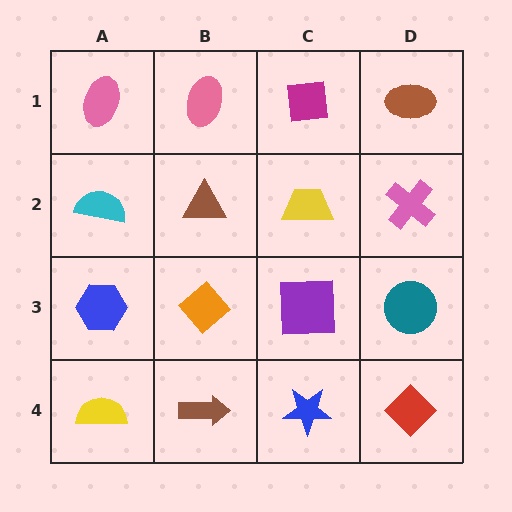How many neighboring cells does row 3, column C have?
4.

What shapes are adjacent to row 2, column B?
A pink ellipse (row 1, column B), an orange diamond (row 3, column B), a cyan semicircle (row 2, column A), a yellow trapezoid (row 2, column C).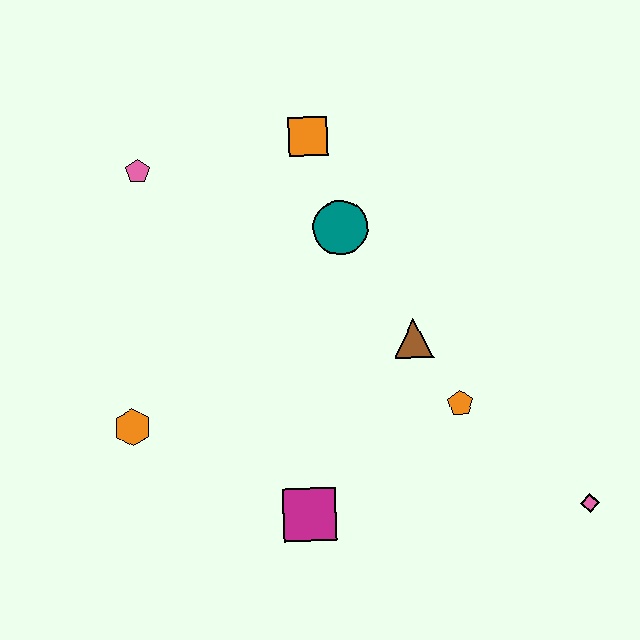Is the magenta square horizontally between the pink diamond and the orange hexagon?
Yes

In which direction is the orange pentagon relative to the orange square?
The orange pentagon is below the orange square.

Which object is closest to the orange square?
The teal circle is closest to the orange square.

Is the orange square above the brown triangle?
Yes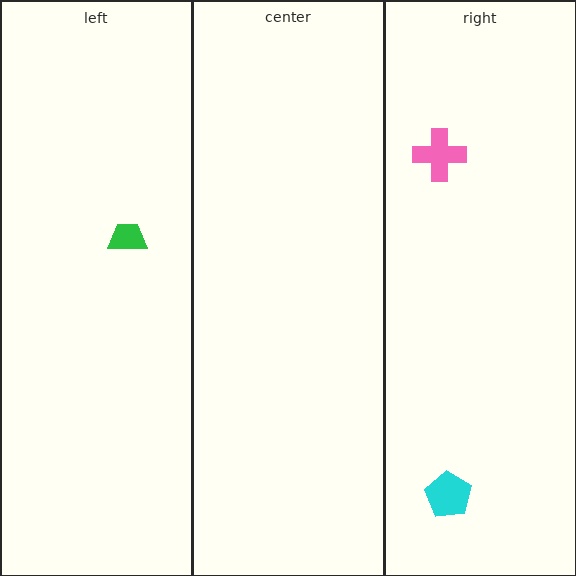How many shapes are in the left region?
1.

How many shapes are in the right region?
2.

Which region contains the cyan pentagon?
The right region.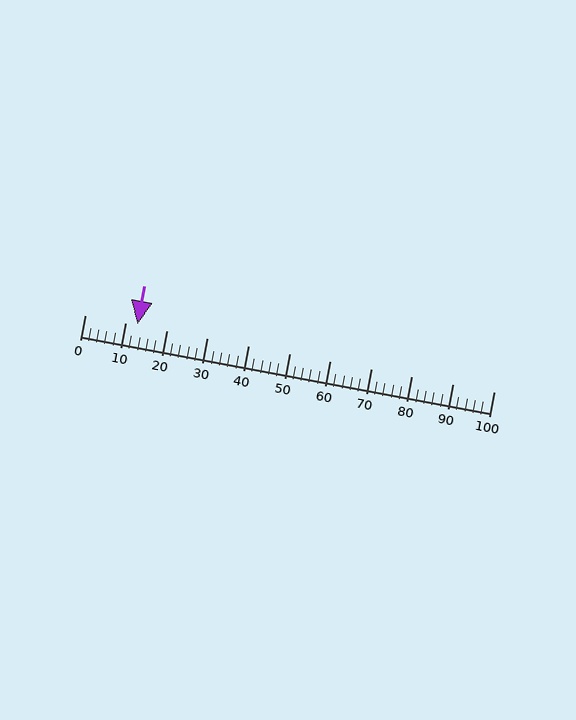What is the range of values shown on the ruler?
The ruler shows values from 0 to 100.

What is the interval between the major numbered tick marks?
The major tick marks are spaced 10 units apart.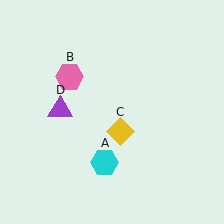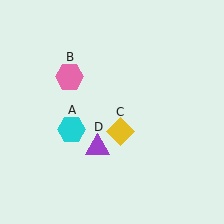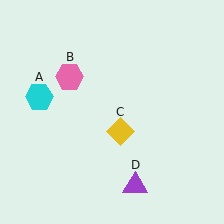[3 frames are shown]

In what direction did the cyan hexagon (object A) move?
The cyan hexagon (object A) moved up and to the left.